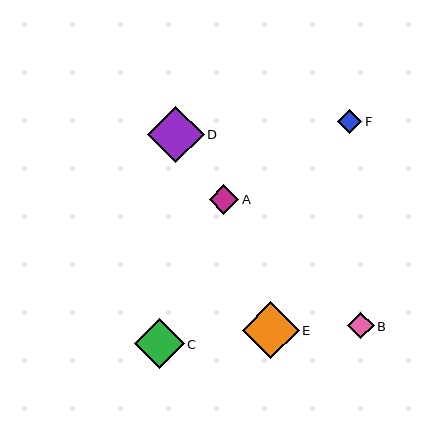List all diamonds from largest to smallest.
From largest to smallest: E, D, C, A, B, F.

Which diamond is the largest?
Diamond E is the largest with a size of approximately 57 pixels.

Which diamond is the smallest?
Diamond F is the smallest with a size of approximately 24 pixels.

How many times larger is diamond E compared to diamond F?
Diamond E is approximately 2.4 times the size of diamond F.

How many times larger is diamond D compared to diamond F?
Diamond D is approximately 2.3 times the size of diamond F.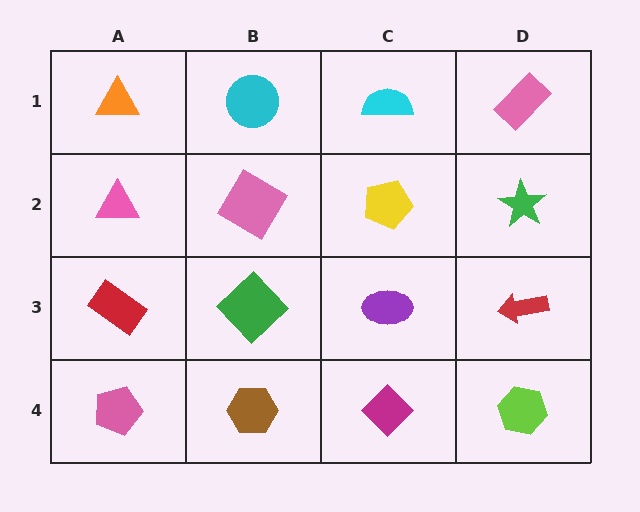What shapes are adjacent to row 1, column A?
A pink triangle (row 2, column A), a cyan circle (row 1, column B).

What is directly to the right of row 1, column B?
A cyan semicircle.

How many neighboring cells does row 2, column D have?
3.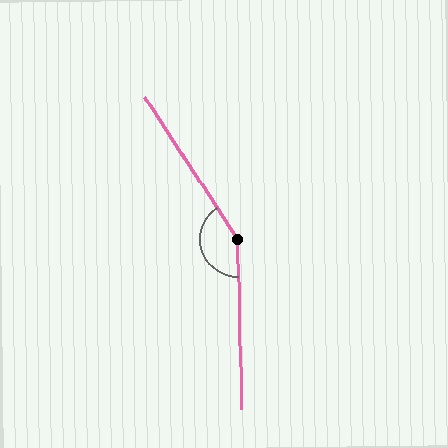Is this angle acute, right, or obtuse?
It is obtuse.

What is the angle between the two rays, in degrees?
Approximately 148 degrees.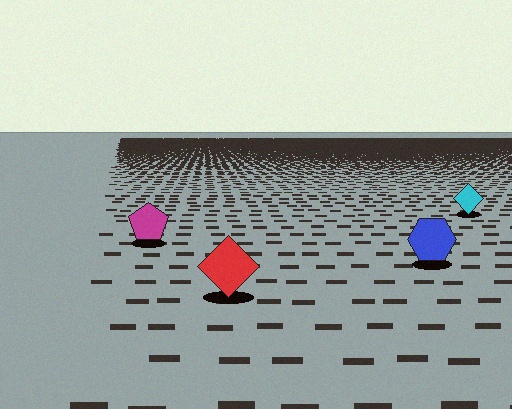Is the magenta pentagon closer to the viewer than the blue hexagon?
No. The blue hexagon is closer — you can tell from the texture gradient: the ground texture is coarser near it.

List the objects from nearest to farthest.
From nearest to farthest: the red diamond, the blue hexagon, the magenta pentagon, the cyan diamond.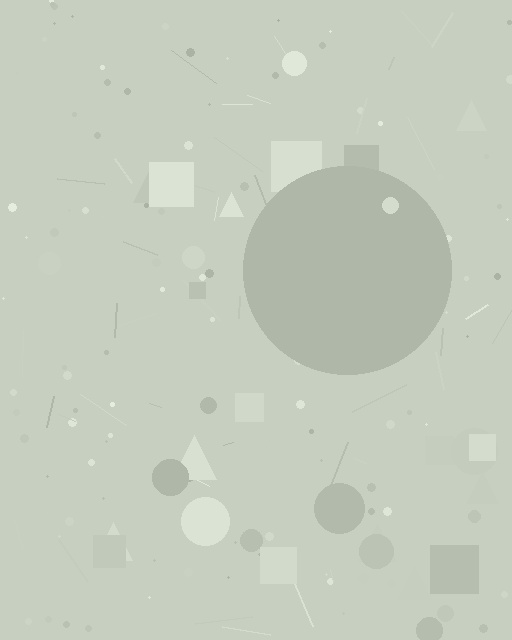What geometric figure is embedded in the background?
A circle is embedded in the background.